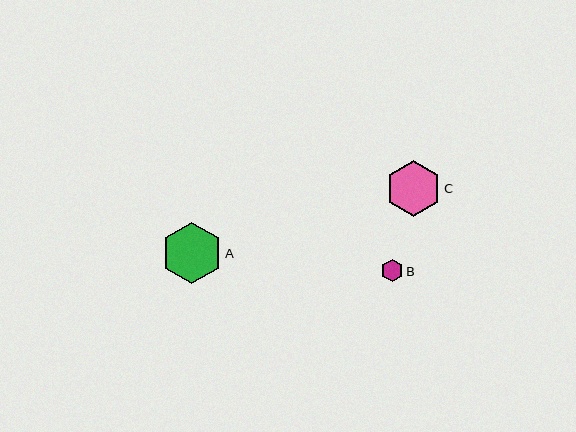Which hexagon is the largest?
Hexagon A is the largest with a size of approximately 61 pixels.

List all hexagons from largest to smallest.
From largest to smallest: A, C, B.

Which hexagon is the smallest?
Hexagon B is the smallest with a size of approximately 22 pixels.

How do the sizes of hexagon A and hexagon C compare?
Hexagon A and hexagon C are approximately the same size.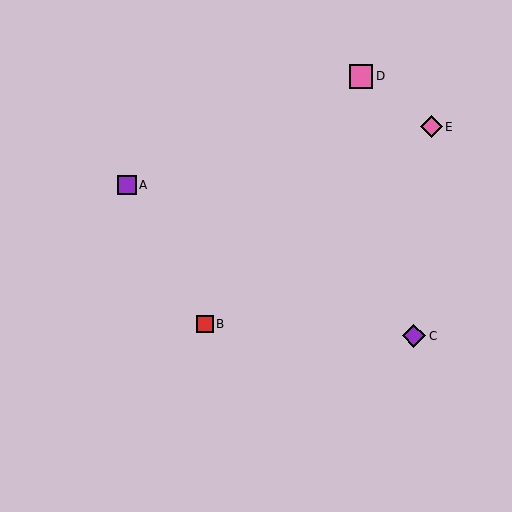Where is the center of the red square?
The center of the red square is at (205, 324).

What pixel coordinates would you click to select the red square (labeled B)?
Click at (205, 324) to select the red square B.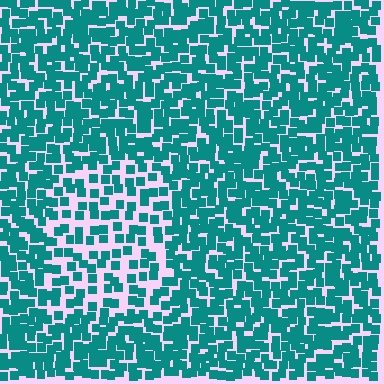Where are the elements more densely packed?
The elements are more densely packed outside the rectangle boundary.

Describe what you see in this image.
The image contains small teal elements arranged at two different densities. A rectangle-shaped region is visible where the elements are less densely packed than the surrounding area.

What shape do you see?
I see a rectangle.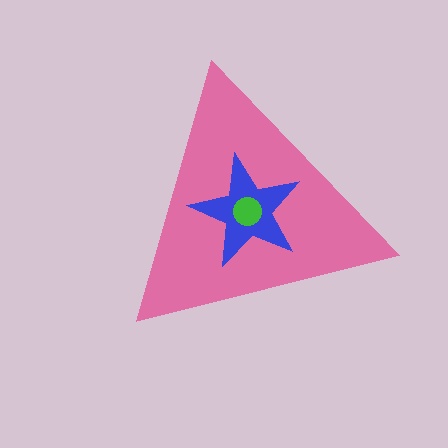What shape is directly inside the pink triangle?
The blue star.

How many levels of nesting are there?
3.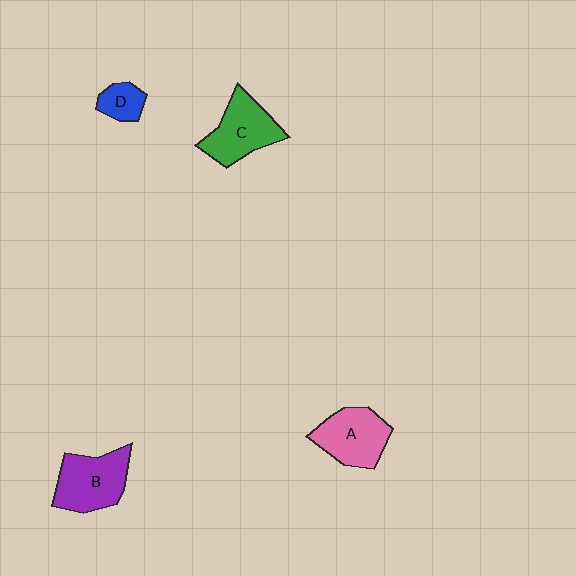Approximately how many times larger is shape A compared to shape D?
Approximately 2.3 times.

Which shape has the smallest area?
Shape D (blue).